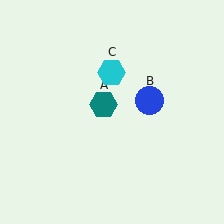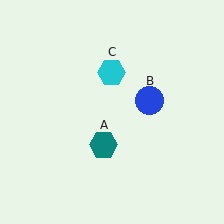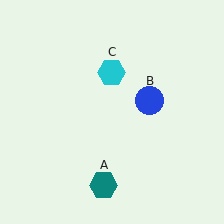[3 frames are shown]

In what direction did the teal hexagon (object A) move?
The teal hexagon (object A) moved down.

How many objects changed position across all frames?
1 object changed position: teal hexagon (object A).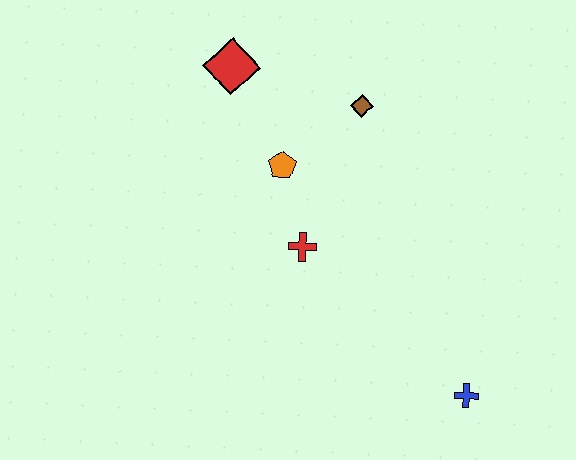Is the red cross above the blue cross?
Yes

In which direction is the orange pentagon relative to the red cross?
The orange pentagon is above the red cross.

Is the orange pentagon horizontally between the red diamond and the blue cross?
Yes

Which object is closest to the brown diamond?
The orange pentagon is closest to the brown diamond.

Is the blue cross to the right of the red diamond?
Yes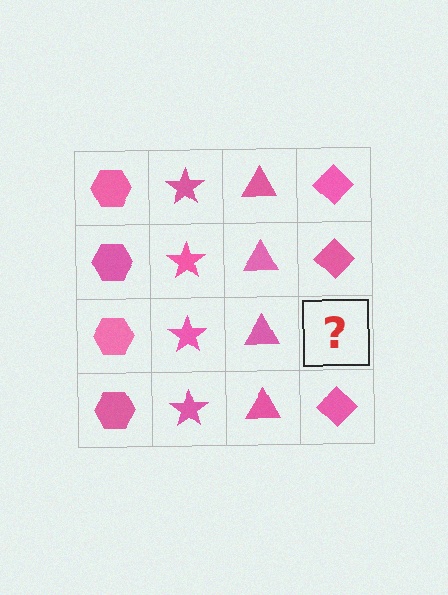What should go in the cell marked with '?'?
The missing cell should contain a pink diamond.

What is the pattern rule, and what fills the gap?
The rule is that each column has a consistent shape. The gap should be filled with a pink diamond.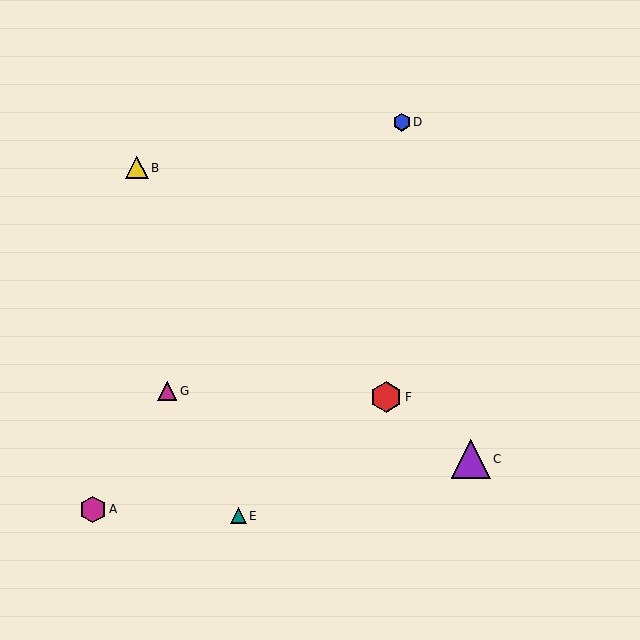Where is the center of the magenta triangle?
The center of the magenta triangle is at (167, 391).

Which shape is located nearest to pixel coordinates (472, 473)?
The purple triangle (labeled C) at (471, 459) is nearest to that location.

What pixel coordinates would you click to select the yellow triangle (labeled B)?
Click at (137, 168) to select the yellow triangle B.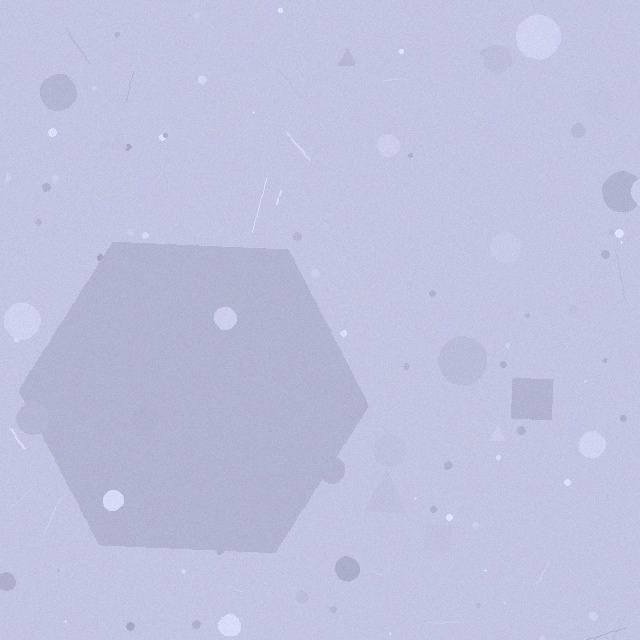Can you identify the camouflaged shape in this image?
The camouflaged shape is a hexagon.